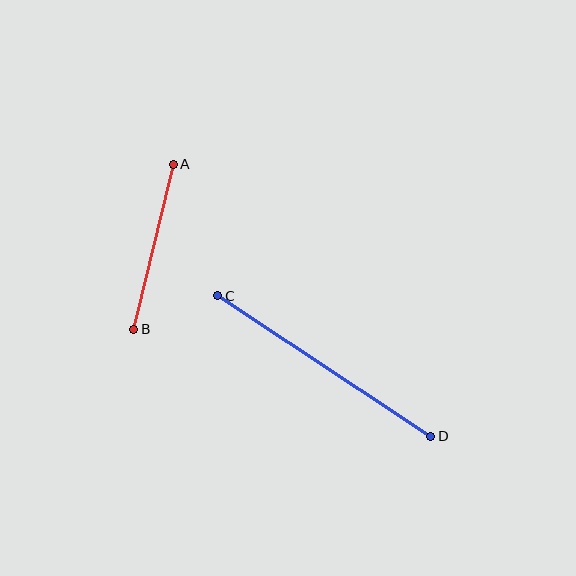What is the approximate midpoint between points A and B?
The midpoint is at approximately (153, 247) pixels.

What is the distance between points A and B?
The distance is approximately 169 pixels.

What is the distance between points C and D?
The distance is approximately 256 pixels.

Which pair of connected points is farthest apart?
Points C and D are farthest apart.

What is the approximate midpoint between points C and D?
The midpoint is at approximately (324, 366) pixels.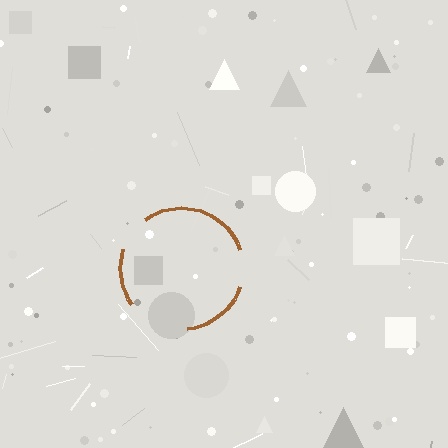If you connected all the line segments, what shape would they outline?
They would outline a circle.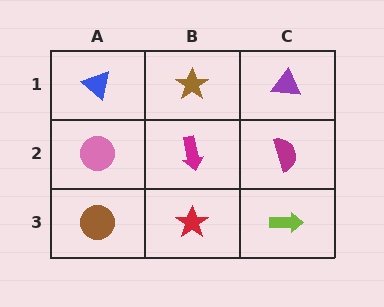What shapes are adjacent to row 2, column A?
A blue triangle (row 1, column A), a brown circle (row 3, column A), a magenta arrow (row 2, column B).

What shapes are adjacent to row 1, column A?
A pink circle (row 2, column A), a brown star (row 1, column B).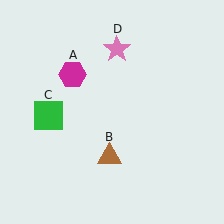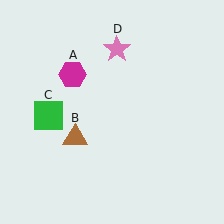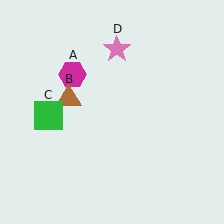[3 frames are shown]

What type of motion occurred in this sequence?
The brown triangle (object B) rotated clockwise around the center of the scene.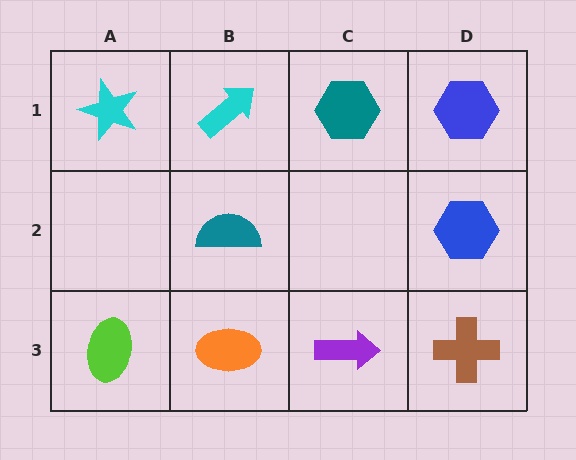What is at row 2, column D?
A blue hexagon.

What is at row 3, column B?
An orange ellipse.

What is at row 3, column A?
A lime ellipse.